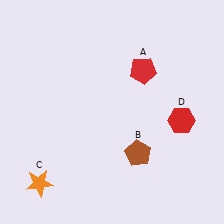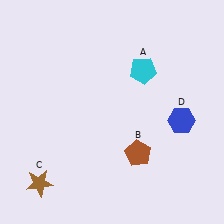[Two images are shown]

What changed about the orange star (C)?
In Image 1, C is orange. In Image 2, it changed to brown.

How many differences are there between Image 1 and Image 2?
There are 3 differences between the two images.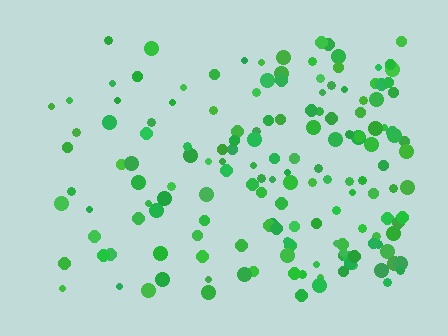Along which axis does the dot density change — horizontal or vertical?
Horizontal.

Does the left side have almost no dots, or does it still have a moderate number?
Still a moderate number, just noticeably fewer than the right.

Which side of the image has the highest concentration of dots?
The right.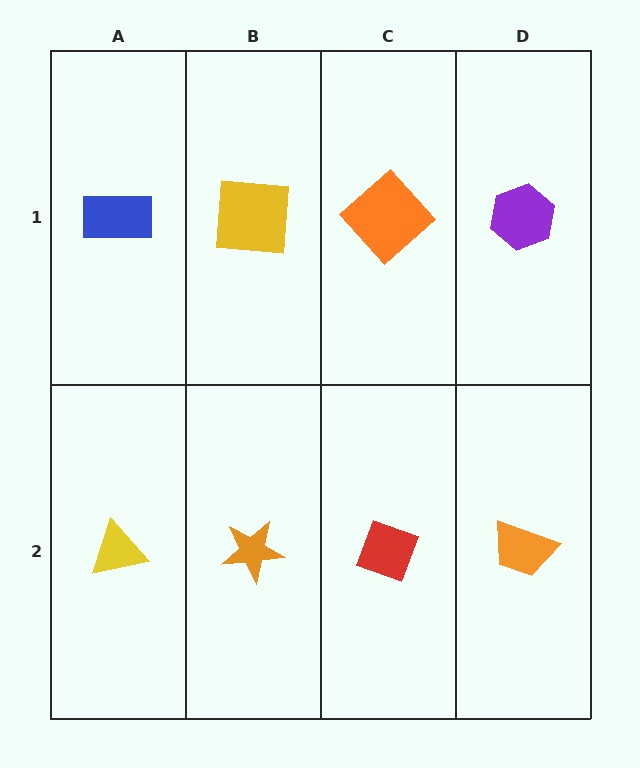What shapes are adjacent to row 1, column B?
An orange star (row 2, column B), a blue rectangle (row 1, column A), an orange diamond (row 1, column C).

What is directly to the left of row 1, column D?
An orange diamond.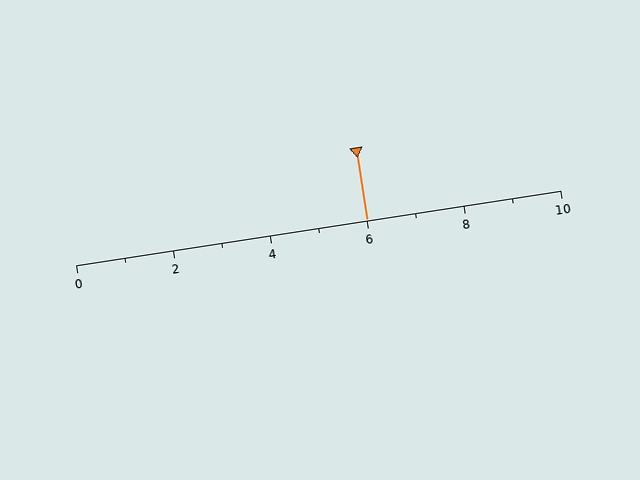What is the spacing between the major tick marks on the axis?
The major ticks are spaced 2 apart.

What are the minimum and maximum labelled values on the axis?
The axis runs from 0 to 10.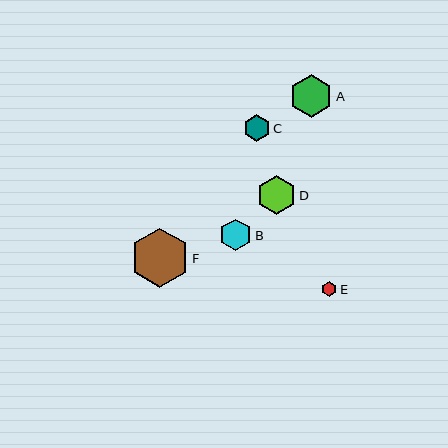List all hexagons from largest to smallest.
From largest to smallest: F, A, D, B, C, E.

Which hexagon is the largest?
Hexagon F is the largest with a size of approximately 59 pixels.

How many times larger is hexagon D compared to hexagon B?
Hexagon D is approximately 1.2 times the size of hexagon B.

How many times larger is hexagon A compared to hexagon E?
Hexagon A is approximately 2.8 times the size of hexagon E.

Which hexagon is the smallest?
Hexagon E is the smallest with a size of approximately 16 pixels.